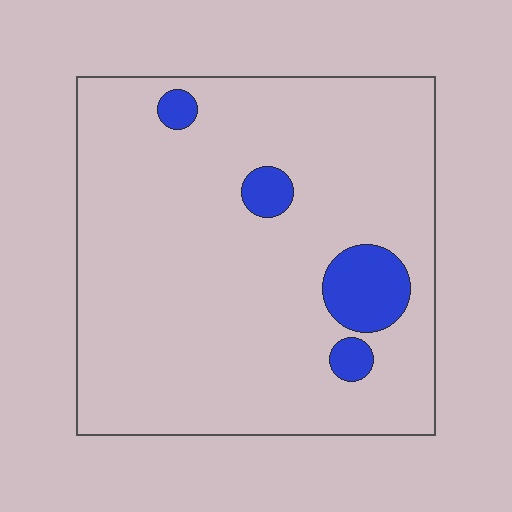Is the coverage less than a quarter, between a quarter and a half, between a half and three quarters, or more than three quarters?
Less than a quarter.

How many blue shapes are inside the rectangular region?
4.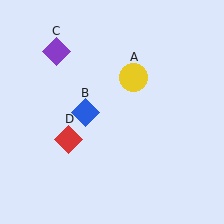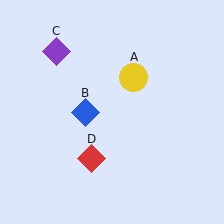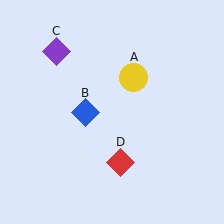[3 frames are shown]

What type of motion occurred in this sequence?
The red diamond (object D) rotated counterclockwise around the center of the scene.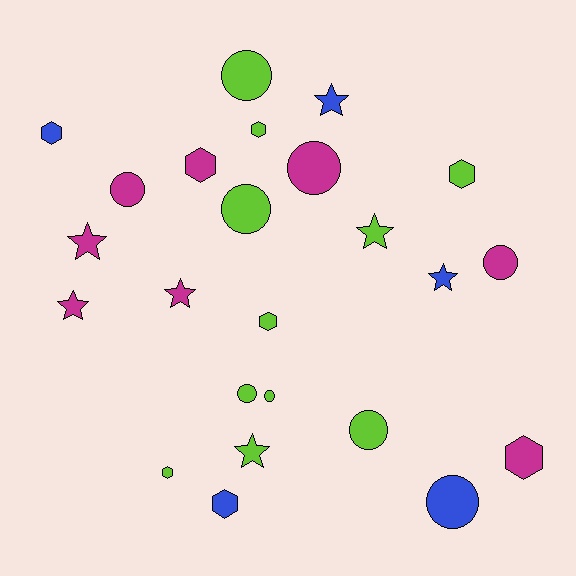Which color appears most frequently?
Lime, with 11 objects.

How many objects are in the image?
There are 24 objects.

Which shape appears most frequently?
Circle, with 9 objects.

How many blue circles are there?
There is 1 blue circle.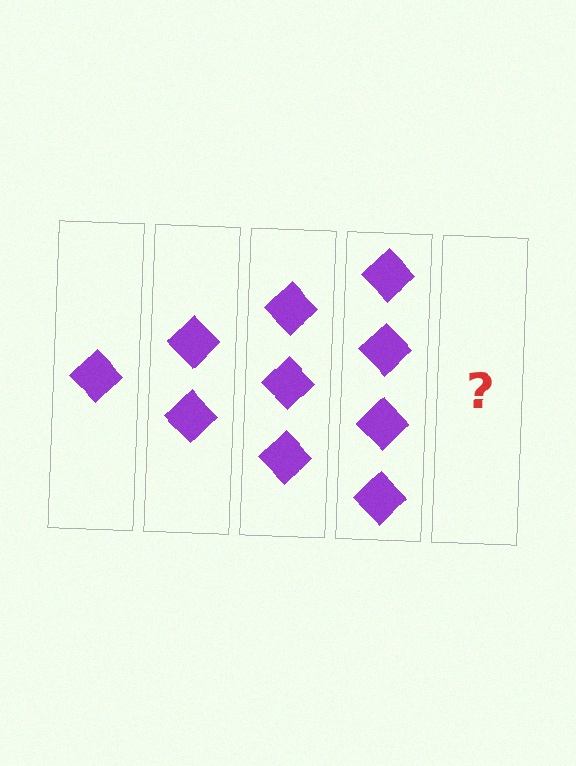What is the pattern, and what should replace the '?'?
The pattern is that each step adds one more diamond. The '?' should be 5 diamonds.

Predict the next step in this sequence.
The next step is 5 diamonds.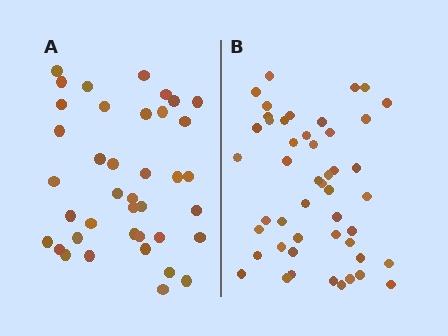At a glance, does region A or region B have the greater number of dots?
Region B (the right region) has more dots.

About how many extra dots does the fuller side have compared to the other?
Region B has roughly 8 or so more dots than region A.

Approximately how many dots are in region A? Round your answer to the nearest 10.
About 40 dots. (The exact count is 39, which rounds to 40.)